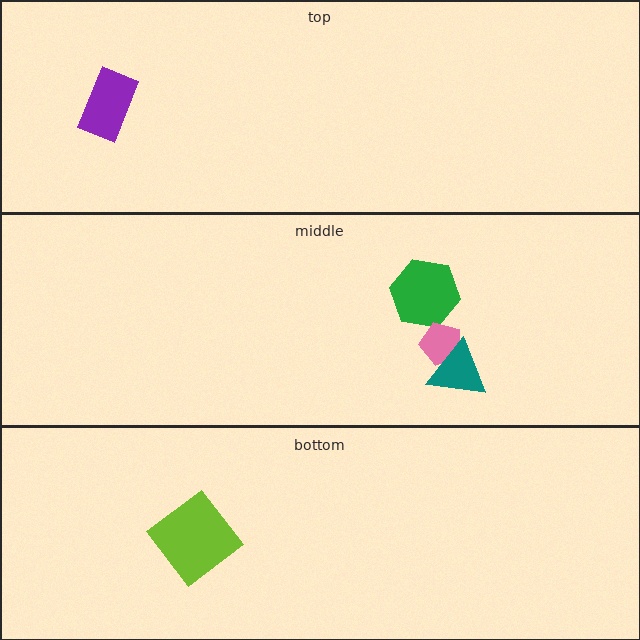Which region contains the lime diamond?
The bottom region.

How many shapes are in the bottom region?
1.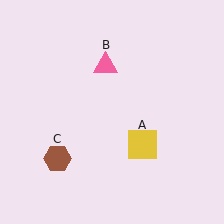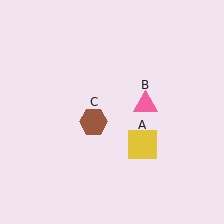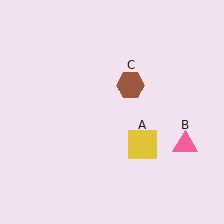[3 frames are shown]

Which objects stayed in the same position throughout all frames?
Yellow square (object A) remained stationary.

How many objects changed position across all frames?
2 objects changed position: pink triangle (object B), brown hexagon (object C).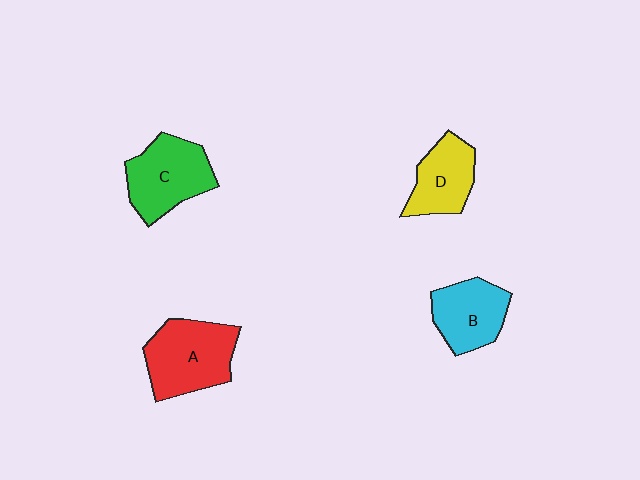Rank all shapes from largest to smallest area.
From largest to smallest: A (red), C (green), B (cyan), D (yellow).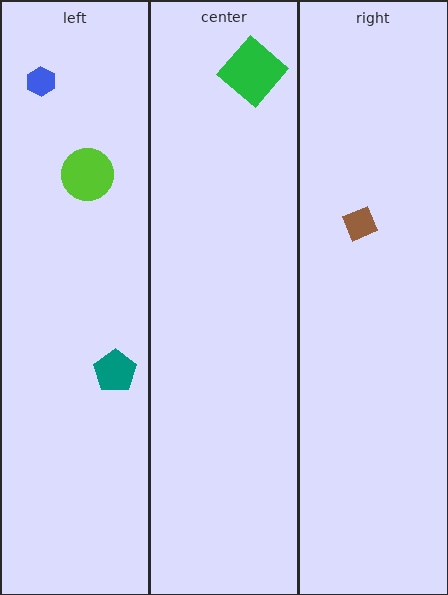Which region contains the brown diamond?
The right region.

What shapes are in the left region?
The lime circle, the teal pentagon, the blue hexagon.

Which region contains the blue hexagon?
The left region.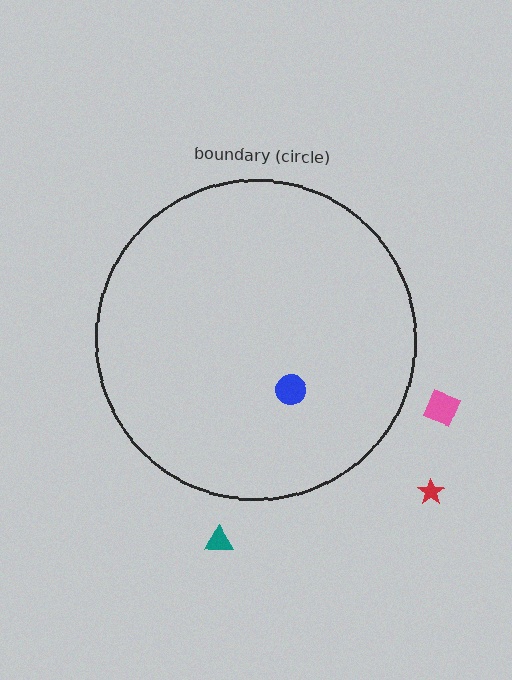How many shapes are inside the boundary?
1 inside, 3 outside.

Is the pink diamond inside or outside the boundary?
Outside.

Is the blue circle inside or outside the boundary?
Inside.